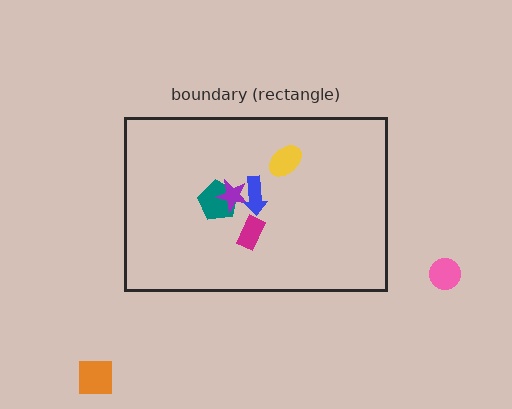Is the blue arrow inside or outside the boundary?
Inside.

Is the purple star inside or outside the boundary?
Inside.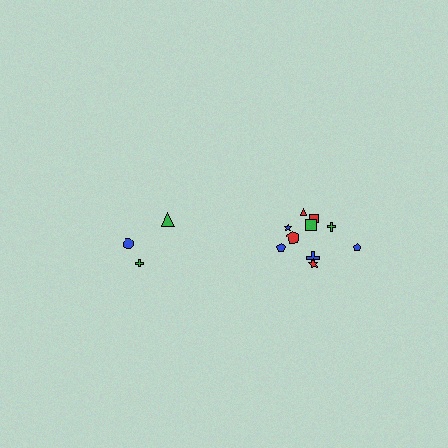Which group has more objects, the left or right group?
The right group.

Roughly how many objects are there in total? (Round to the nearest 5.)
Roughly 15 objects in total.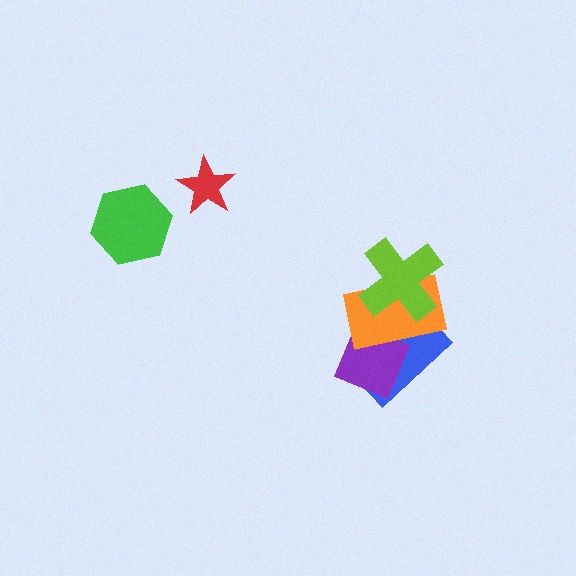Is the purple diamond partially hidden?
Yes, it is partially covered by another shape.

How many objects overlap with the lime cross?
2 objects overlap with the lime cross.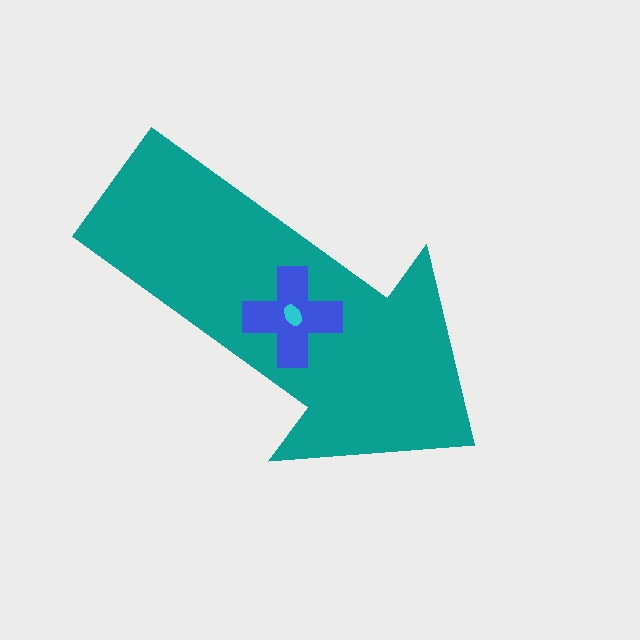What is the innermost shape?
The cyan ellipse.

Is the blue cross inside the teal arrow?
Yes.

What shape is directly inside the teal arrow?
The blue cross.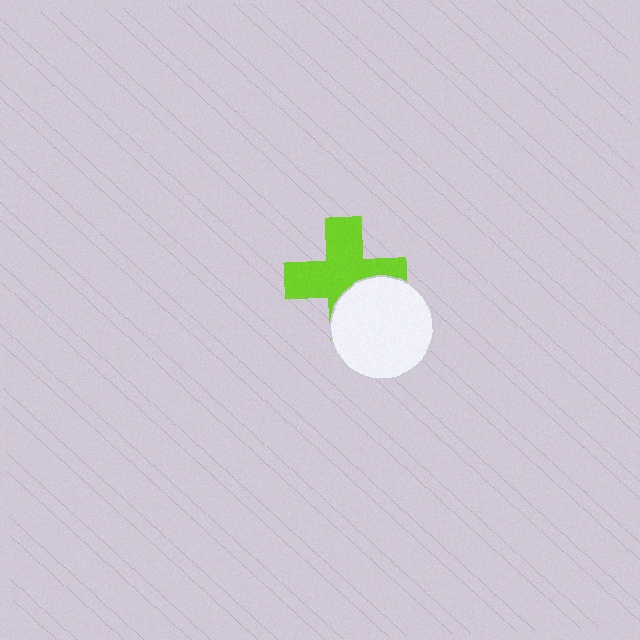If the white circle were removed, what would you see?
You would see the complete lime cross.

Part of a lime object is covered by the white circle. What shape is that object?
It is a cross.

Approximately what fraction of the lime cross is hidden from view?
Roughly 33% of the lime cross is hidden behind the white circle.